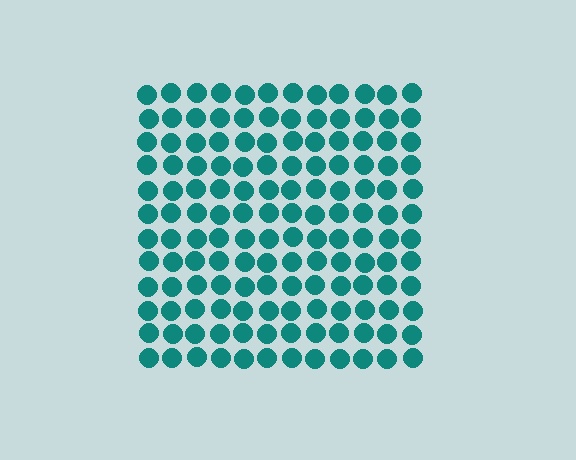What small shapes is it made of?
It is made of small circles.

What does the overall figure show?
The overall figure shows a square.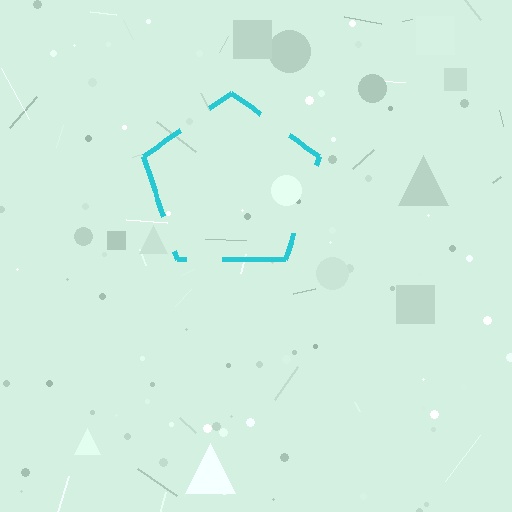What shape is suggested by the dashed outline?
The dashed outline suggests a pentagon.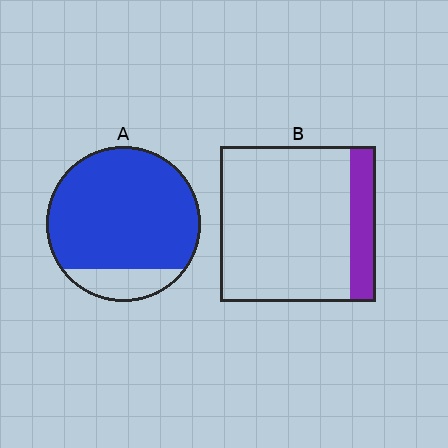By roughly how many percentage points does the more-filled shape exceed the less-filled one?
By roughly 70 percentage points (A over B).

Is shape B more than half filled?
No.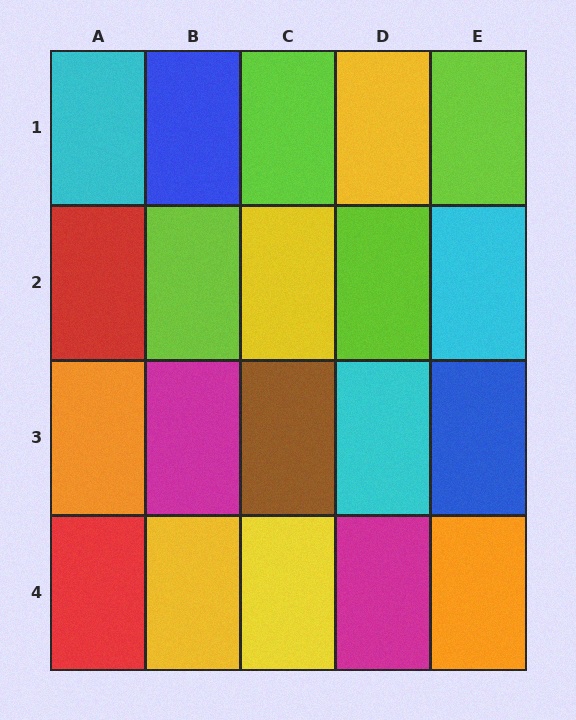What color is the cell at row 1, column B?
Blue.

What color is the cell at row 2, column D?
Lime.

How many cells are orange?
2 cells are orange.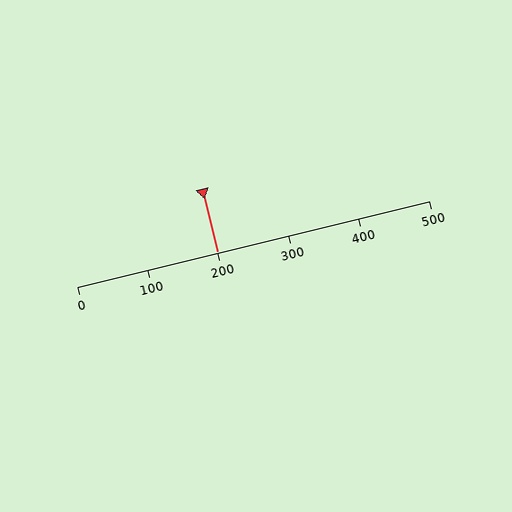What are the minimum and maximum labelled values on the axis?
The axis runs from 0 to 500.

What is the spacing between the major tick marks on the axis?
The major ticks are spaced 100 apart.